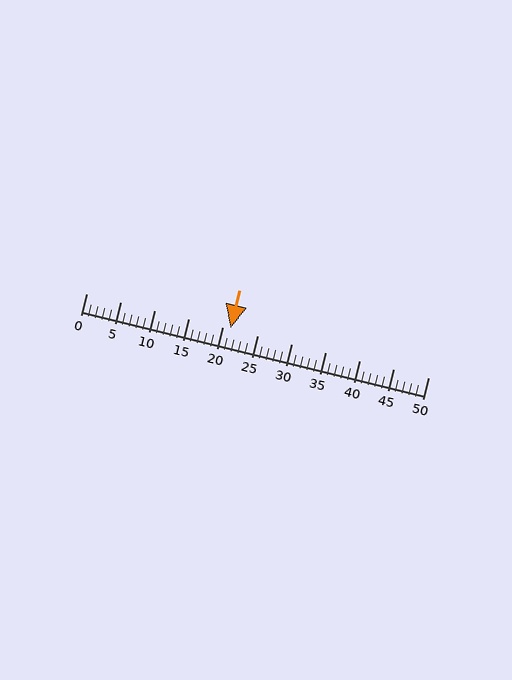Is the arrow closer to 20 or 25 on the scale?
The arrow is closer to 20.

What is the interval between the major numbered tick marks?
The major tick marks are spaced 5 units apart.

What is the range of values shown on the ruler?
The ruler shows values from 0 to 50.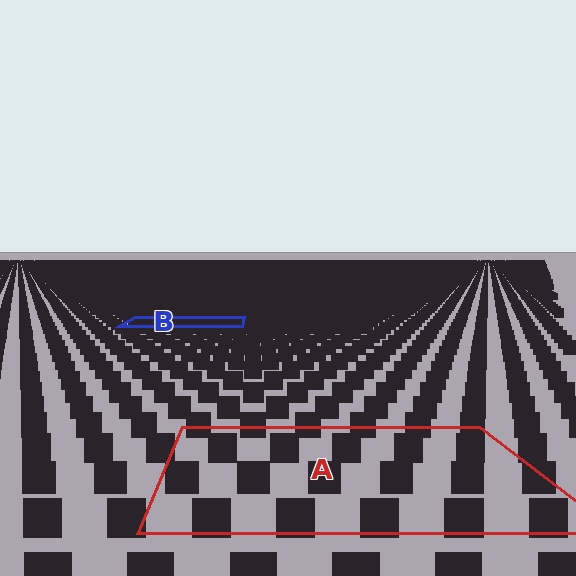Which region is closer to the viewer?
Region A is closer. The texture elements there are larger and more spread out.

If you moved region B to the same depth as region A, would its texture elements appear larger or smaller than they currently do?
They would appear larger. At a closer depth, the same texture elements are projected at a bigger on-screen size.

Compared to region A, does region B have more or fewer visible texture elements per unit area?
Region B has more texture elements per unit area — they are packed more densely because it is farther away.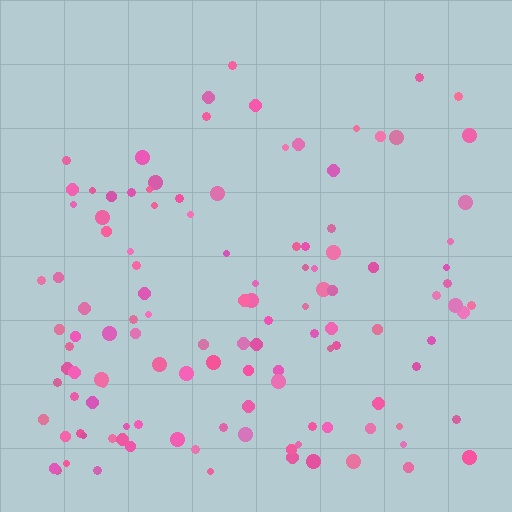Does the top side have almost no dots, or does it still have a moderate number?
Still a moderate number, just noticeably fewer than the bottom.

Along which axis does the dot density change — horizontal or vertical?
Vertical.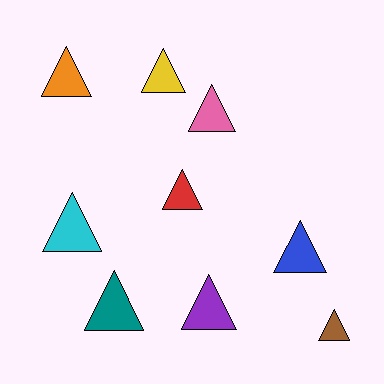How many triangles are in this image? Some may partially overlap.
There are 9 triangles.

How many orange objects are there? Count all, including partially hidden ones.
There is 1 orange object.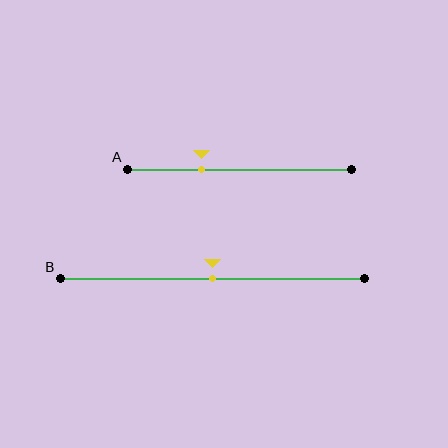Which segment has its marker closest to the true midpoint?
Segment B has its marker closest to the true midpoint.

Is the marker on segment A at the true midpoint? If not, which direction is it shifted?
No, the marker on segment A is shifted to the left by about 17% of the segment length.